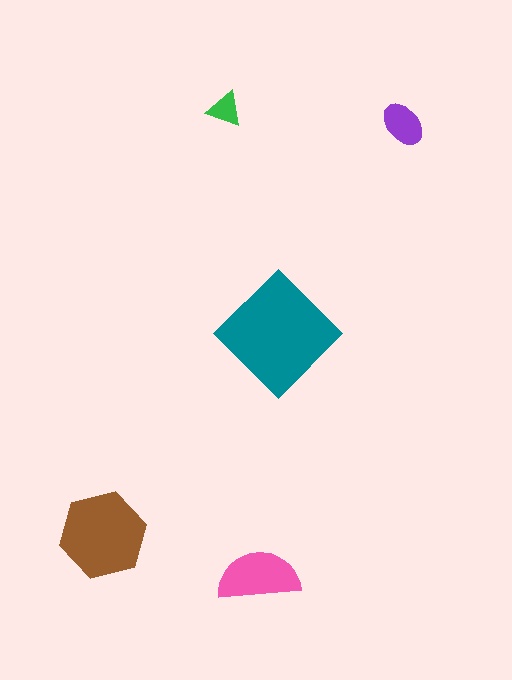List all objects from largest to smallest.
The teal diamond, the brown hexagon, the pink semicircle, the purple ellipse, the green triangle.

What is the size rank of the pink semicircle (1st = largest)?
3rd.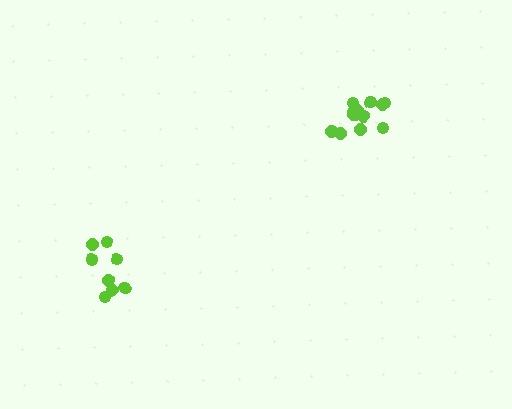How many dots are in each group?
Group 1: 13 dots, Group 2: 8 dots (21 total).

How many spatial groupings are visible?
There are 2 spatial groupings.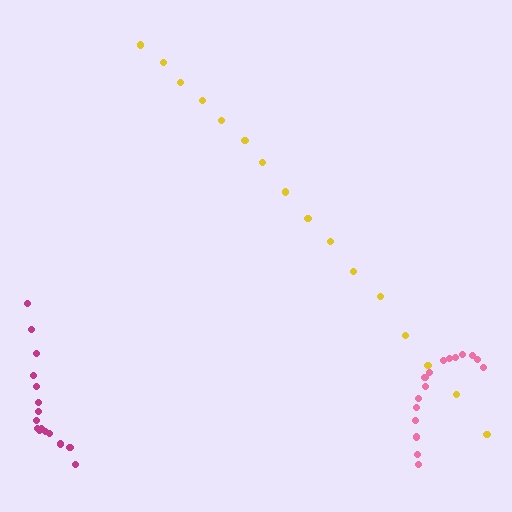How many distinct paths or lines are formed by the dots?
There are 3 distinct paths.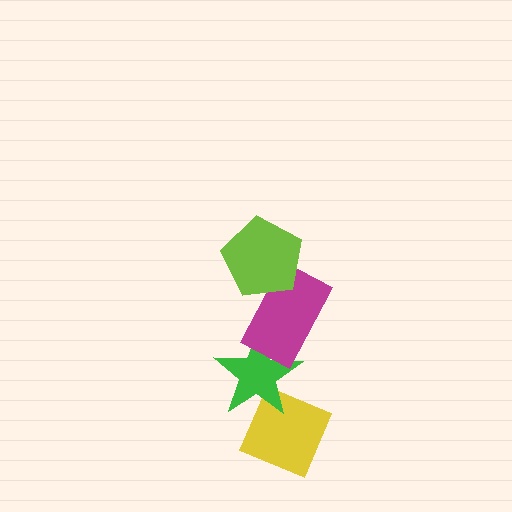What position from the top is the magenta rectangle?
The magenta rectangle is 2nd from the top.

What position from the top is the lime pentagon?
The lime pentagon is 1st from the top.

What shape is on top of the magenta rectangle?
The lime pentagon is on top of the magenta rectangle.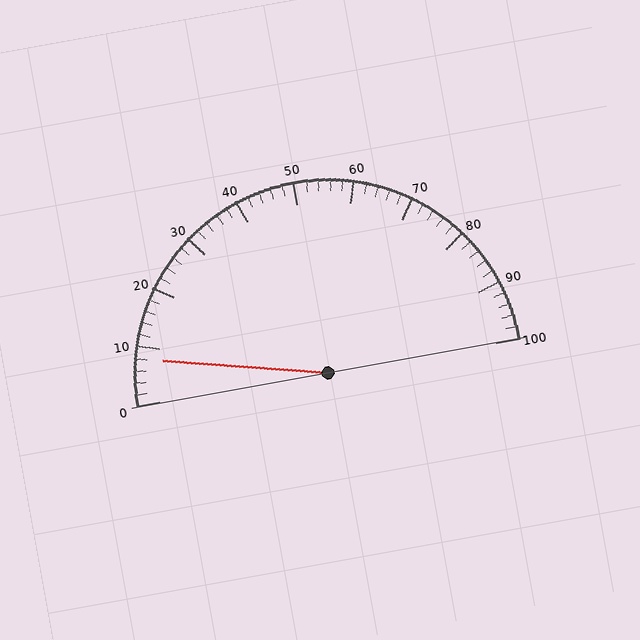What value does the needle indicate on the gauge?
The needle indicates approximately 8.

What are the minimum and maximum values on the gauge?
The gauge ranges from 0 to 100.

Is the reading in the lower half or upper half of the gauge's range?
The reading is in the lower half of the range (0 to 100).